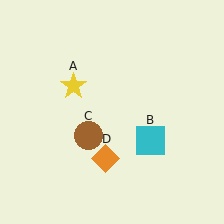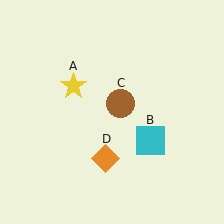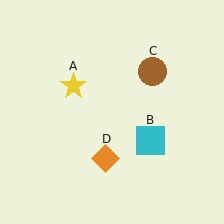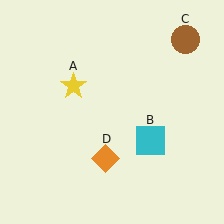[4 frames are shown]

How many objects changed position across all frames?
1 object changed position: brown circle (object C).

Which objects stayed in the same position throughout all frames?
Yellow star (object A) and cyan square (object B) and orange diamond (object D) remained stationary.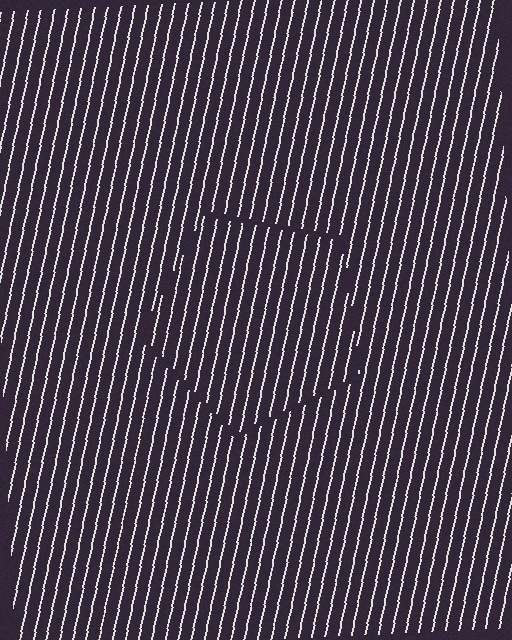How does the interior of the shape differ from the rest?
The interior of the shape contains the same grating, shifted by half a period — the contour is defined by the phase discontinuity where line-ends from the inner and outer gratings abut.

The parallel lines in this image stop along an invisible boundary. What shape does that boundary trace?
An illusory pentagon. The interior of the shape contains the same grating, shifted by half a period — the contour is defined by the phase discontinuity where line-ends from the inner and outer gratings abut.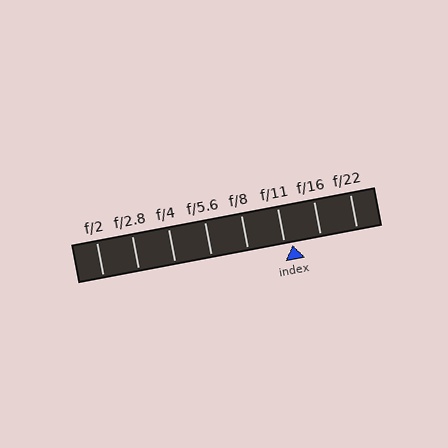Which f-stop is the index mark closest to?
The index mark is closest to f/11.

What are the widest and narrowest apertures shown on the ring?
The widest aperture shown is f/2 and the narrowest is f/22.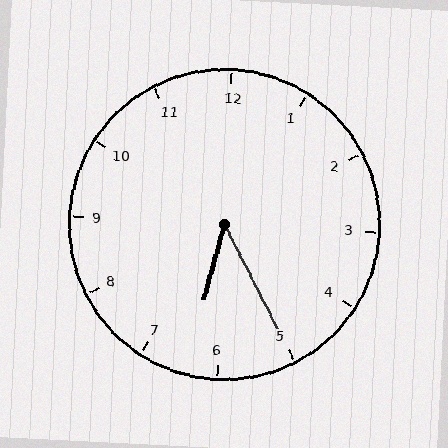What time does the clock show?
6:25.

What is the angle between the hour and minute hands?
Approximately 42 degrees.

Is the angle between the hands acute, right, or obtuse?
It is acute.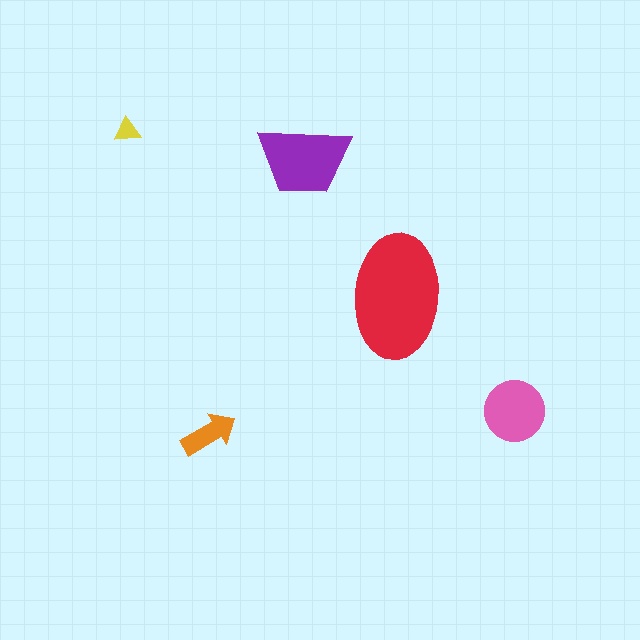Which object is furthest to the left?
The yellow triangle is leftmost.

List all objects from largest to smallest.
The red ellipse, the purple trapezoid, the pink circle, the orange arrow, the yellow triangle.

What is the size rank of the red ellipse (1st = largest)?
1st.